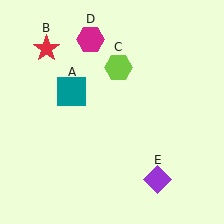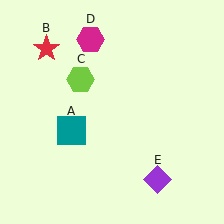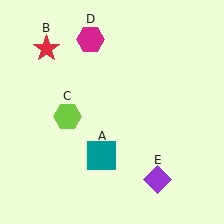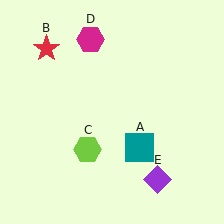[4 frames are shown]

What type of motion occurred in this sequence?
The teal square (object A), lime hexagon (object C) rotated counterclockwise around the center of the scene.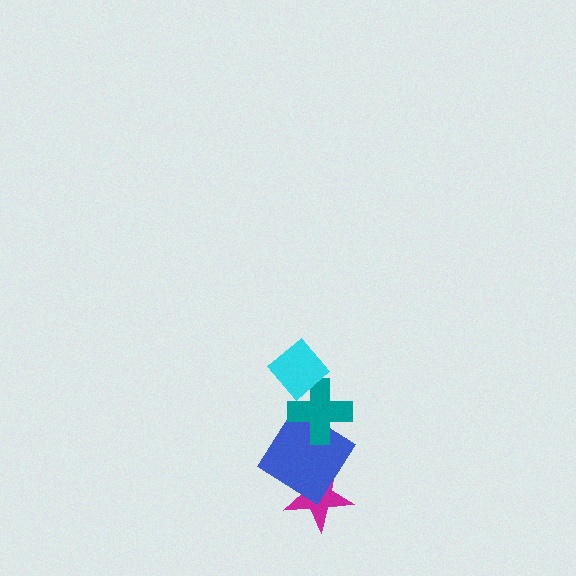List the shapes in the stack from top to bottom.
From top to bottom: the cyan diamond, the teal cross, the blue diamond, the magenta star.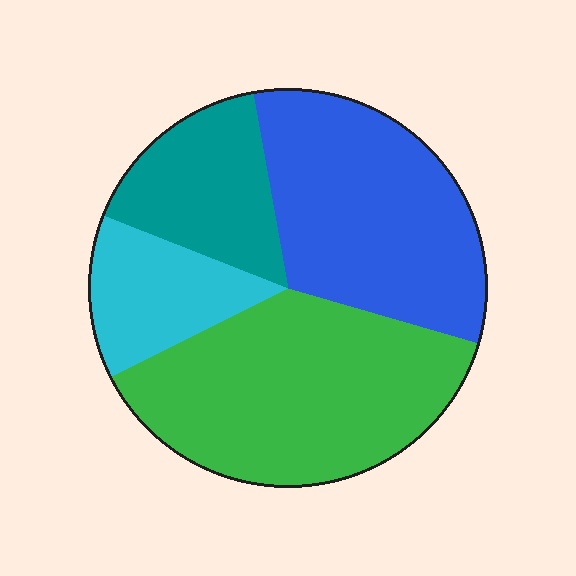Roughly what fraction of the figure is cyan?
Cyan covers about 15% of the figure.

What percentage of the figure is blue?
Blue covers roughly 30% of the figure.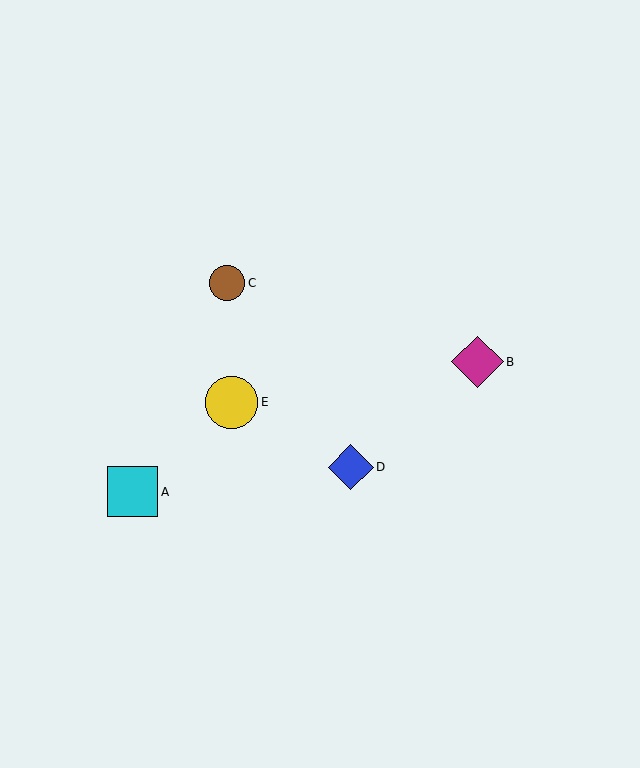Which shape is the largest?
The yellow circle (labeled E) is the largest.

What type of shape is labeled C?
Shape C is a brown circle.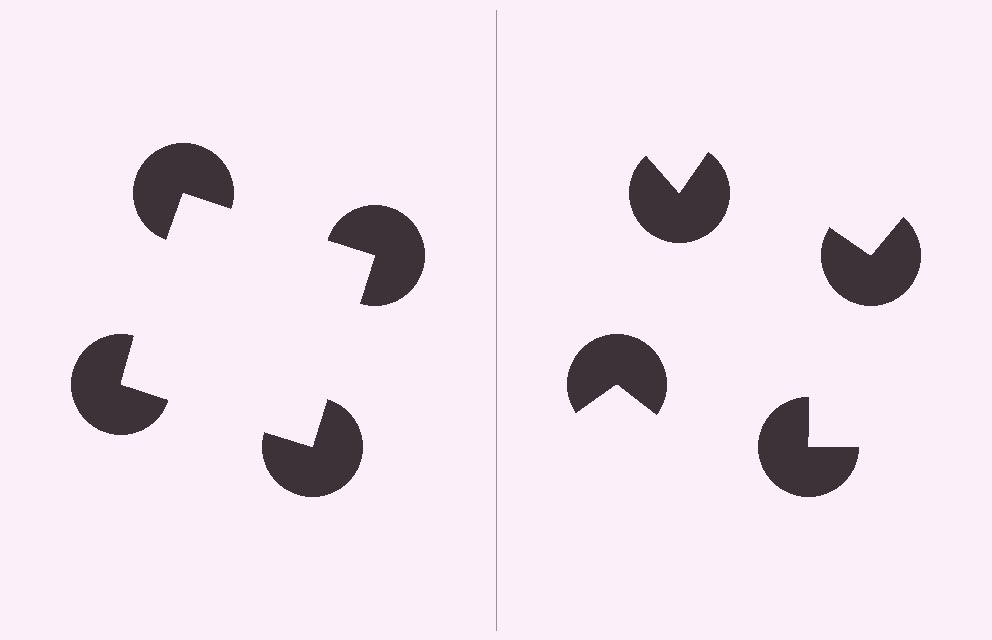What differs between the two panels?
The pac-man discs are positioned identically on both sides; only the wedge orientations differ. On the left they align to a square; on the right they are misaligned.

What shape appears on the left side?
An illusory square.